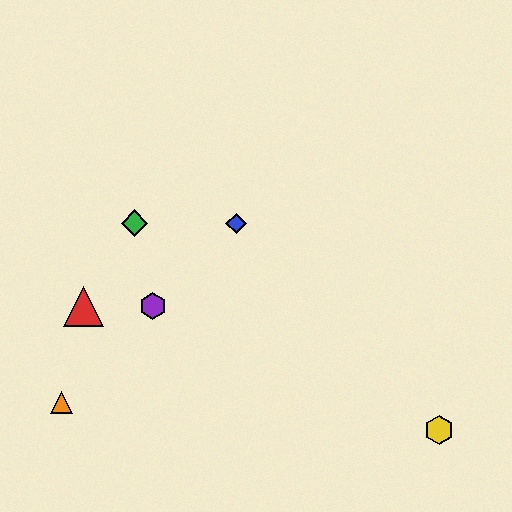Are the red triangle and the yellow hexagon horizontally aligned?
No, the red triangle is at y≈306 and the yellow hexagon is at y≈430.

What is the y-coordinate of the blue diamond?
The blue diamond is at y≈223.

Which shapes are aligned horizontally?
The red triangle, the purple hexagon are aligned horizontally.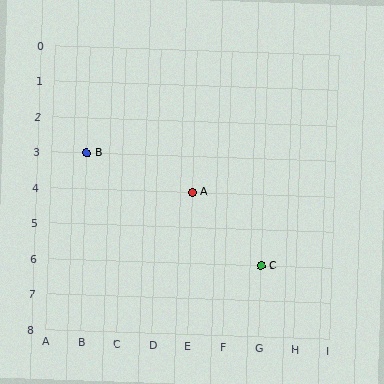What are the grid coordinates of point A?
Point A is at grid coordinates (E, 4).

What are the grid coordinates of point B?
Point B is at grid coordinates (B, 3).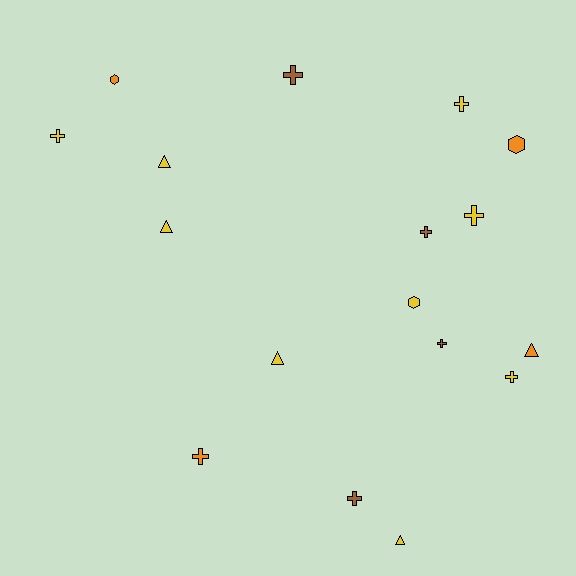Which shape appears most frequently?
Cross, with 9 objects.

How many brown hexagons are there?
There are no brown hexagons.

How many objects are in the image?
There are 17 objects.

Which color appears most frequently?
Yellow, with 9 objects.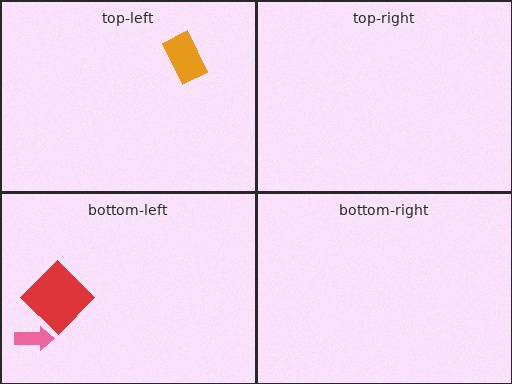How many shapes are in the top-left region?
1.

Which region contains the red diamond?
The bottom-left region.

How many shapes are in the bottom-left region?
2.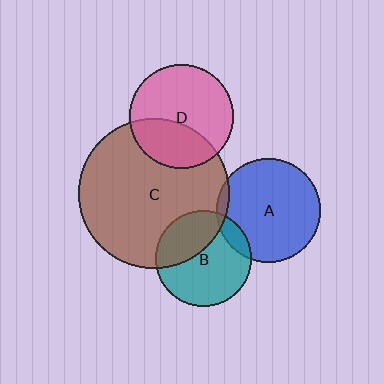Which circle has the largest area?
Circle C (brown).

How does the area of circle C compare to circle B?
Approximately 2.5 times.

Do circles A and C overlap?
Yes.